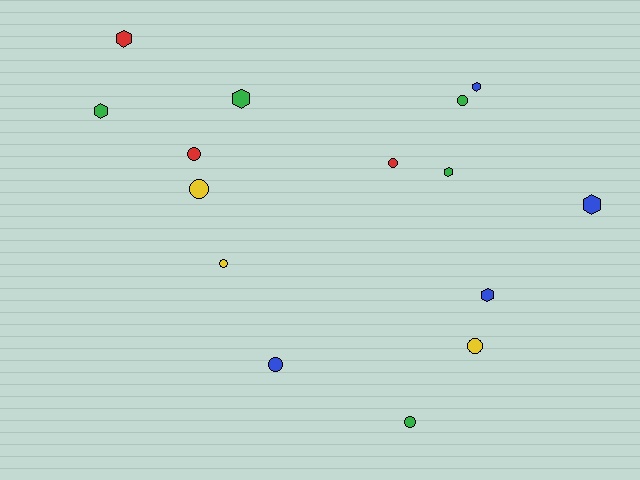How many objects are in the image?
There are 15 objects.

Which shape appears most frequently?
Circle, with 8 objects.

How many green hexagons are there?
There are 3 green hexagons.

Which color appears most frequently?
Green, with 5 objects.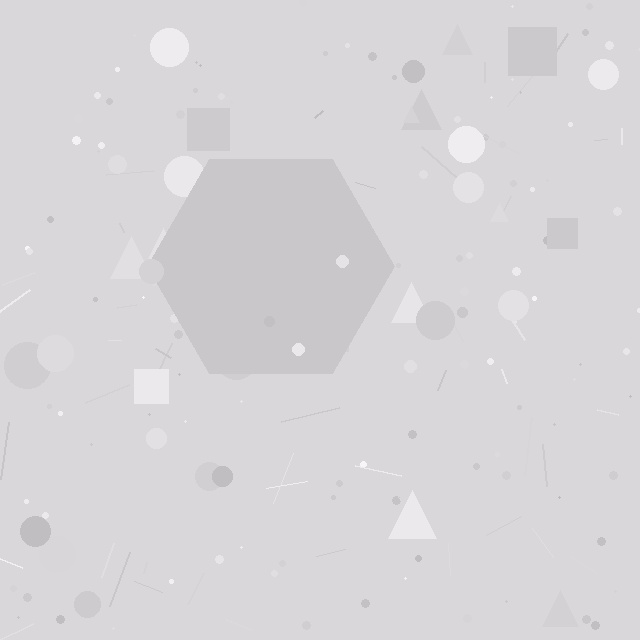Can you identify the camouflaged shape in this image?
The camouflaged shape is a hexagon.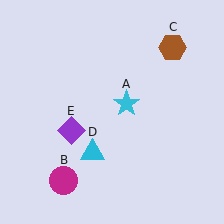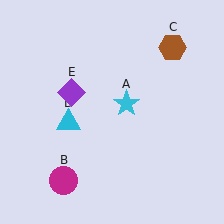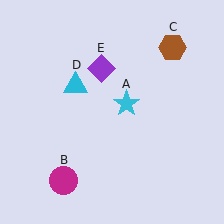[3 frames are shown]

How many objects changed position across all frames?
2 objects changed position: cyan triangle (object D), purple diamond (object E).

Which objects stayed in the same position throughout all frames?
Cyan star (object A) and magenta circle (object B) and brown hexagon (object C) remained stationary.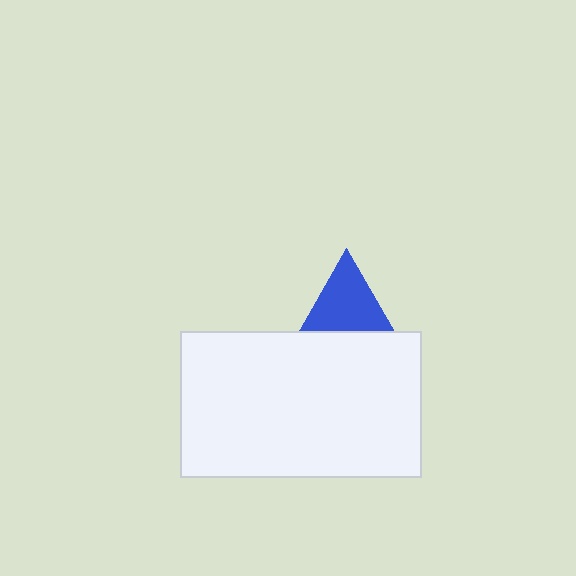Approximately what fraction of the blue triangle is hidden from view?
Roughly 37% of the blue triangle is hidden behind the white rectangle.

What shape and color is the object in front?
The object in front is a white rectangle.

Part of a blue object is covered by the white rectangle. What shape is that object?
It is a triangle.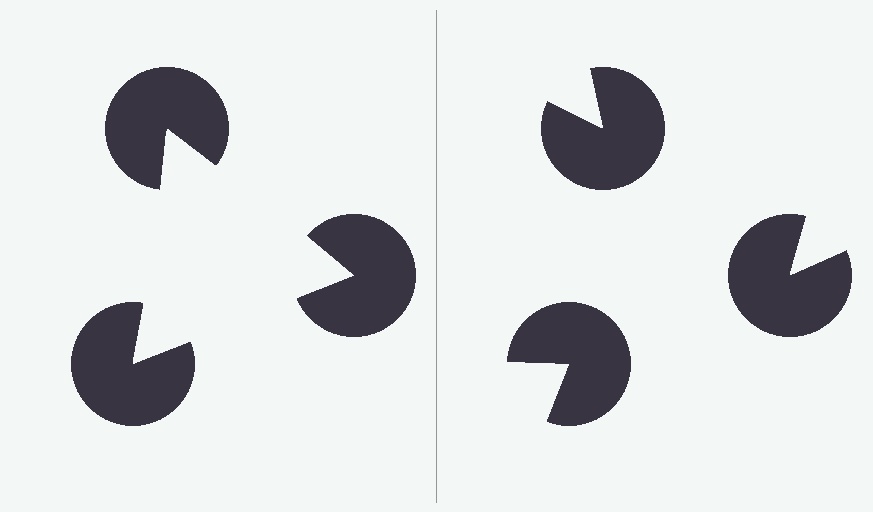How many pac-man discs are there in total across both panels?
6 — 3 on each side.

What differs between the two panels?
The pac-man discs are positioned identically on both sides; only the wedge orientations differ. On the left they align to a triangle; on the right they are misaligned.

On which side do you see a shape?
An illusory triangle appears on the left side. On the right side the wedge cuts are rotated, so no coherent shape forms.